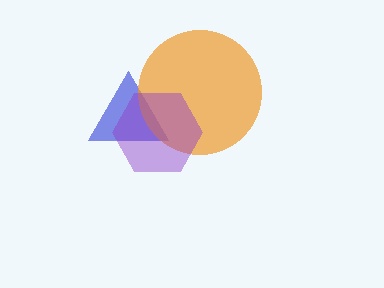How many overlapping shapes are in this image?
There are 3 overlapping shapes in the image.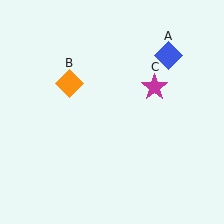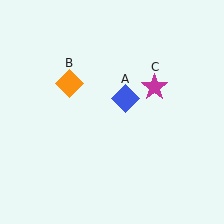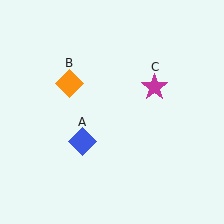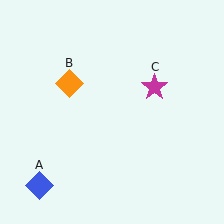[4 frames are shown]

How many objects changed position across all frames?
1 object changed position: blue diamond (object A).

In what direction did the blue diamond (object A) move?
The blue diamond (object A) moved down and to the left.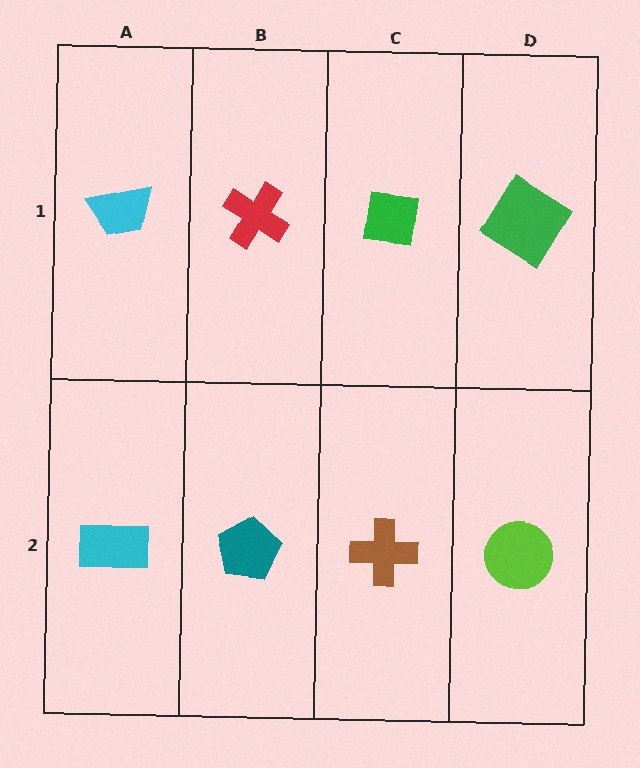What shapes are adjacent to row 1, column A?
A cyan rectangle (row 2, column A), a red cross (row 1, column B).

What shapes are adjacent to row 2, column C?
A green square (row 1, column C), a teal pentagon (row 2, column B), a lime circle (row 2, column D).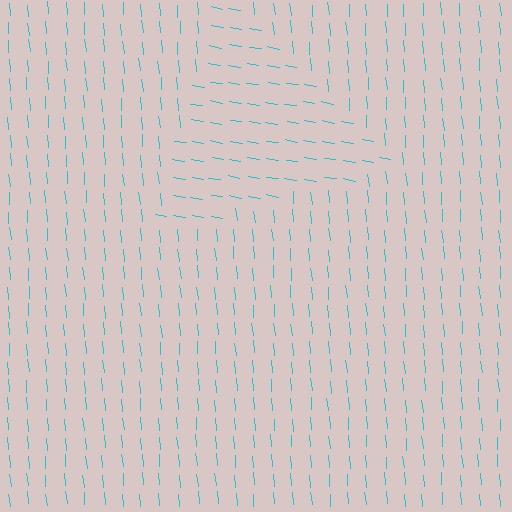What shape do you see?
I see a triangle.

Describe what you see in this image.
The image is filled with small cyan line segments. A triangle region in the image has lines oriented differently from the surrounding lines, creating a visible texture boundary.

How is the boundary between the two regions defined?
The boundary is defined purely by a change in line orientation (approximately 76 degrees difference). All lines are the same color and thickness.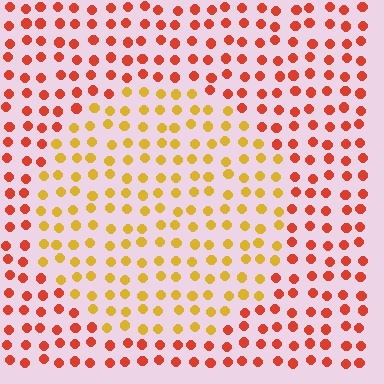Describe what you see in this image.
The image is filled with small red elements in a uniform arrangement. A circle-shaped region is visible where the elements are tinted to a slightly different hue, forming a subtle color boundary.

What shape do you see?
I see a circle.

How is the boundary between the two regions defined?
The boundary is defined purely by a slight shift in hue (about 41 degrees). Spacing, size, and orientation are identical on both sides.